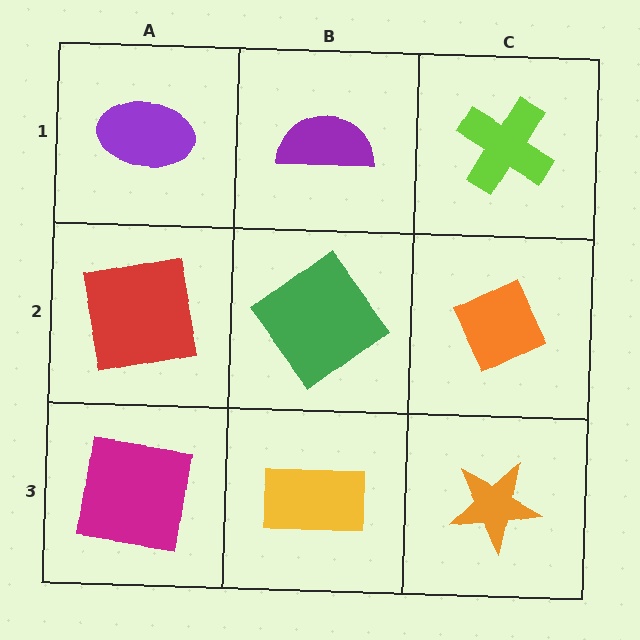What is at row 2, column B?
A green diamond.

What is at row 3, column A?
A magenta square.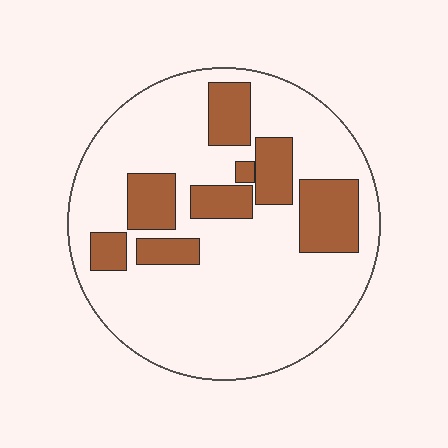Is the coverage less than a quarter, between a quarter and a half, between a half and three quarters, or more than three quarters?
Less than a quarter.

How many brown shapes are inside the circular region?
8.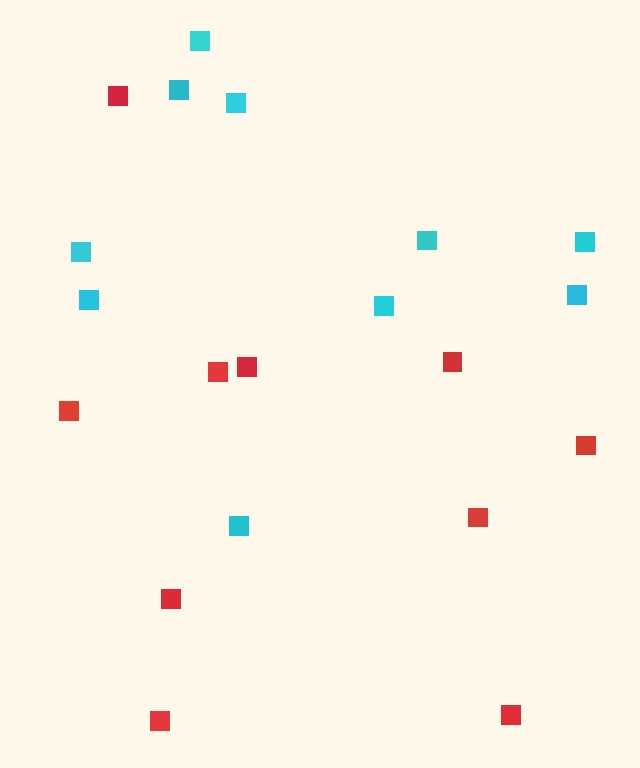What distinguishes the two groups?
There are 2 groups: one group of cyan squares (10) and one group of red squares (10).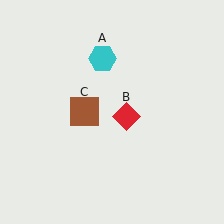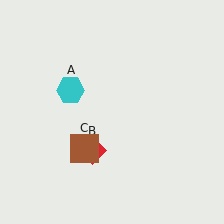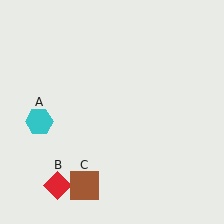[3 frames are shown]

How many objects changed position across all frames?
3 objects changed position: cyan hexagon (object A), red diamond (object B), brown square (object C).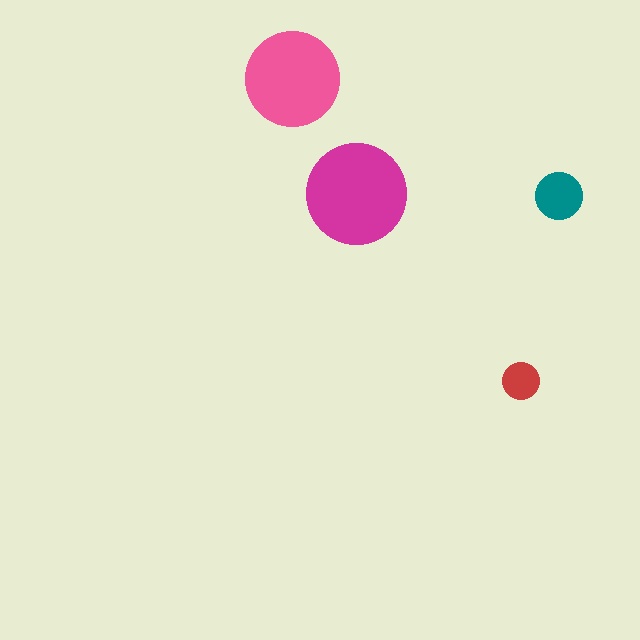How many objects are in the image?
There are 4 objects in the image.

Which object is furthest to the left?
The pink circle is leftmost.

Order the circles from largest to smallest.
the magenta one, the pink one, the teal one, the red one.